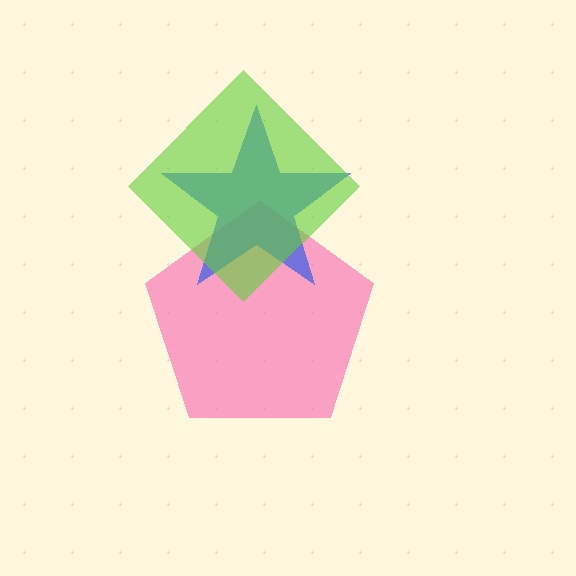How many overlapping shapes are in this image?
There are 3 overlapping shapes in the image.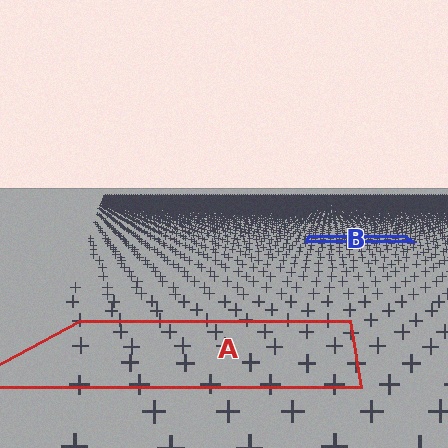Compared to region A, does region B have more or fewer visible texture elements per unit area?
Region B has more texture elements per unit area — they are packed more densely because it is farther away.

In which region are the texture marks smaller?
The texture marks are smaller in region B, because it is farther away.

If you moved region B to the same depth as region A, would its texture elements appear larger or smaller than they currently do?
They would appear larger. At a closer depth, the same texture elements are projected at a bigger on-screen size.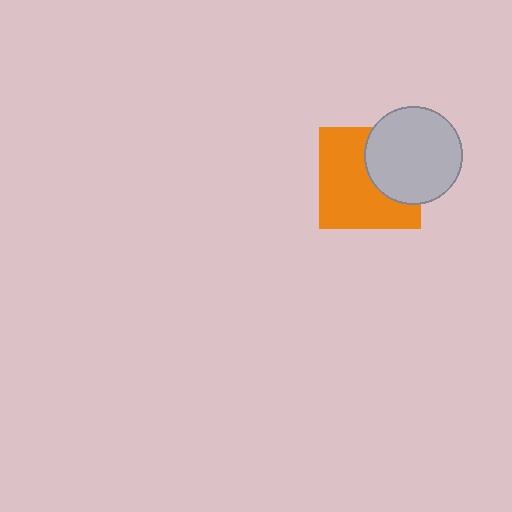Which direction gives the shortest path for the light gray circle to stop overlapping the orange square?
Moving right gives the shortest separation.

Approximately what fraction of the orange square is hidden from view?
Roughly 37% of the orange square is hidden behind the light gray circle.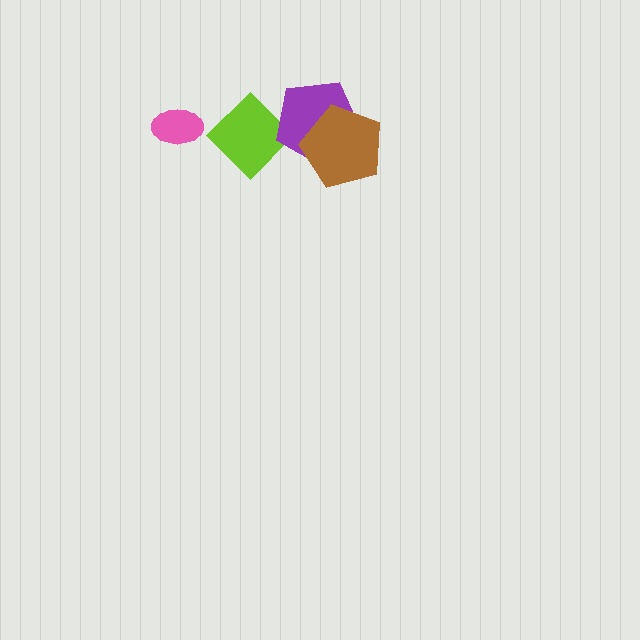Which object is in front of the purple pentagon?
The brown pentagon is in front of the purple pentagon.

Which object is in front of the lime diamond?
The purple pentagon is in front of the lime diamond.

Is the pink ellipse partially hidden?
No, no other shape covers it.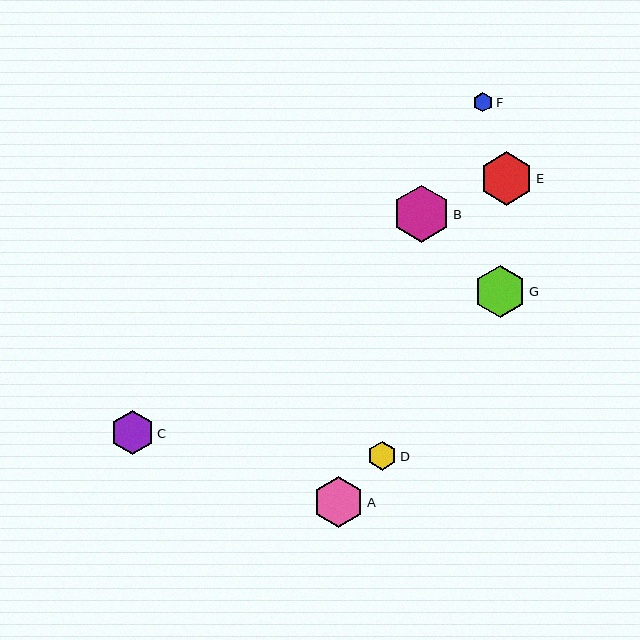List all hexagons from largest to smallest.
From largest to smallest: B, E, G, A, C, D, F.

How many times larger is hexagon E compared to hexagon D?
Hexagon E is approximately 1.8 times the size of hexagon D.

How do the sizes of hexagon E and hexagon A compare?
Hexagon E and hexagon A are approximately the same size.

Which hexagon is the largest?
Hexagon B is the largest with a size of approximately 57 pixels.